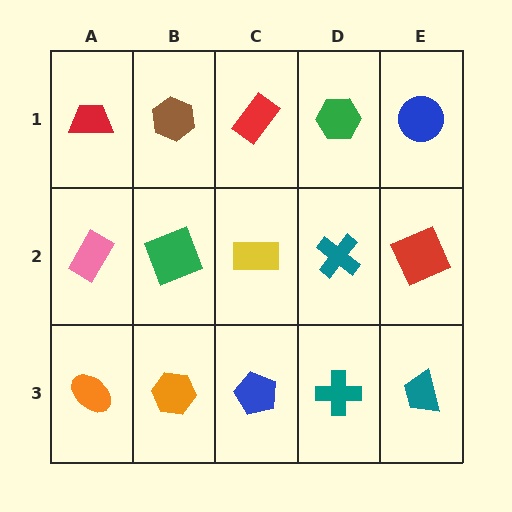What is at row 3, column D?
A teal cross.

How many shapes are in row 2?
5 shapes.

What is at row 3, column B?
An orange hexagon.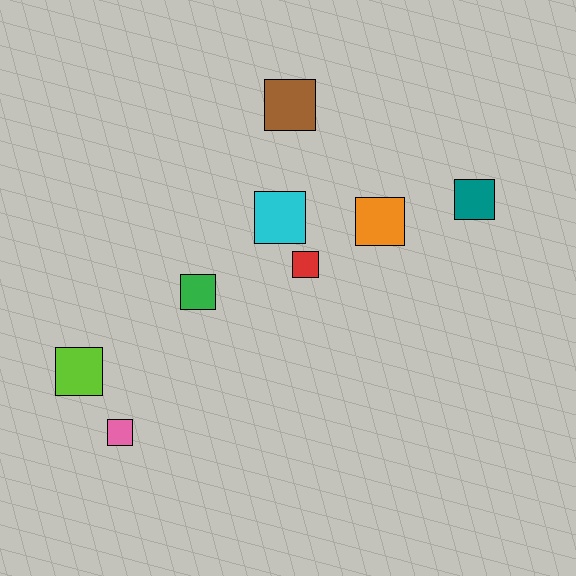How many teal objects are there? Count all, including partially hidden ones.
There is 1 teal object.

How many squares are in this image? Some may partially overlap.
There are 8 squares.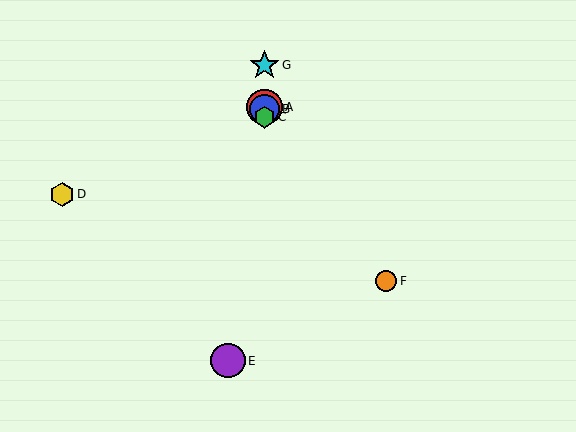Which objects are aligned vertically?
Objects A, B, C, G are aligned vertically.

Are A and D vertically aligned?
No, A is at x≈264 and D is at x≈62.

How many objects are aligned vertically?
4 objects (A, B, C, G) are aligned vertically.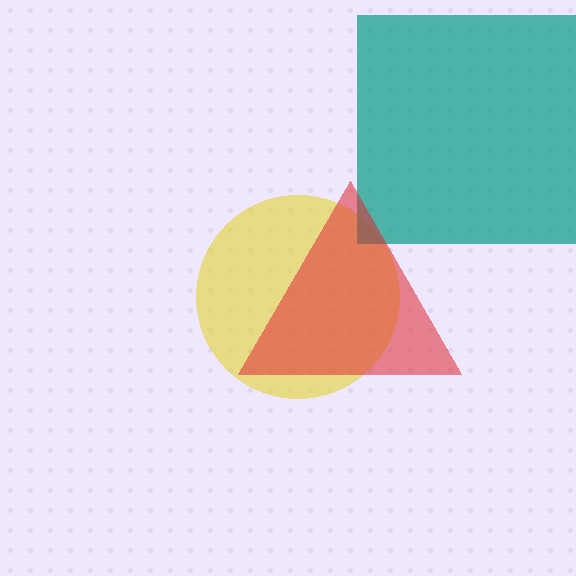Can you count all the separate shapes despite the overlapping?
Yes, there are 3 separate shapes.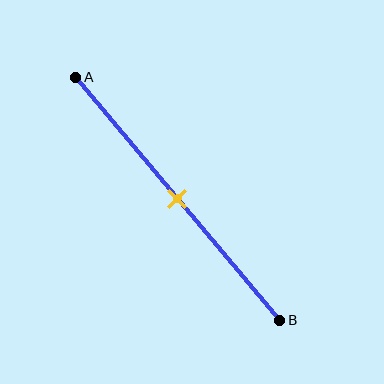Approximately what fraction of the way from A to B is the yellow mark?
The yellow mark is approximately 50% of the way from A to B.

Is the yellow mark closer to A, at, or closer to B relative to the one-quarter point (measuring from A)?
The yellow mark is closer to point B than the one-quarter point of segment AB.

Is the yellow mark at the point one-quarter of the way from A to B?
No, the mark is at about 50% from A, not at the 25% one-quarter point.